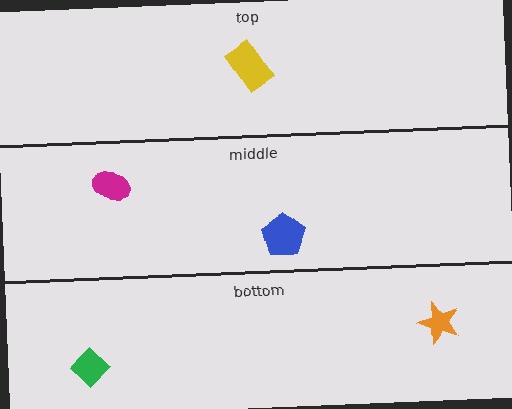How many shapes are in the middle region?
2.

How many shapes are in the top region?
1.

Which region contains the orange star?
The bottom region.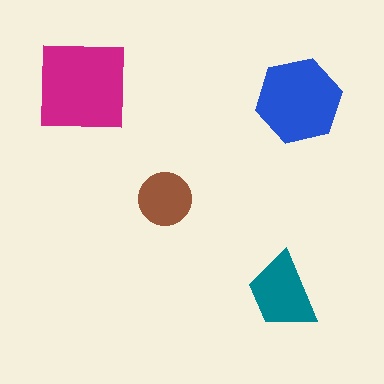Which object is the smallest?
The brown circle.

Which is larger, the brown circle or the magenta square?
The magenta square.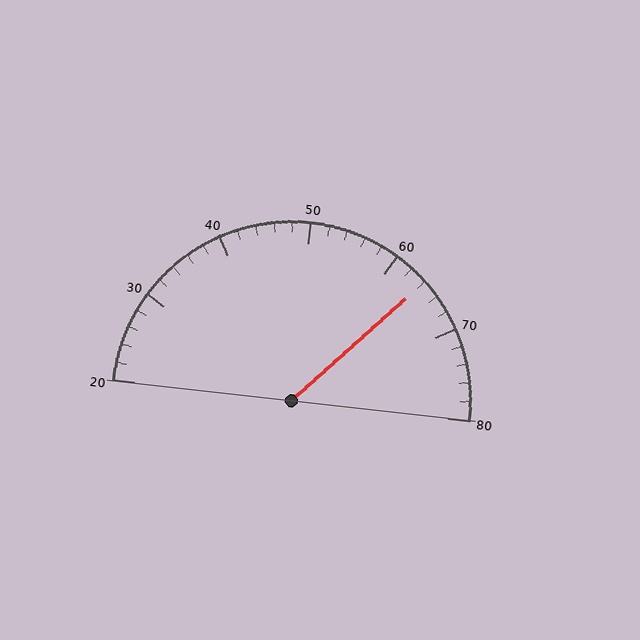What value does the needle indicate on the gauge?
The needle indicates approximately 64.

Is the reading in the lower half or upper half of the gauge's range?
The reading is in the upper half of the range (20 to 80).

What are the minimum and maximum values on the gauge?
The gauge ranges from 20 to 80.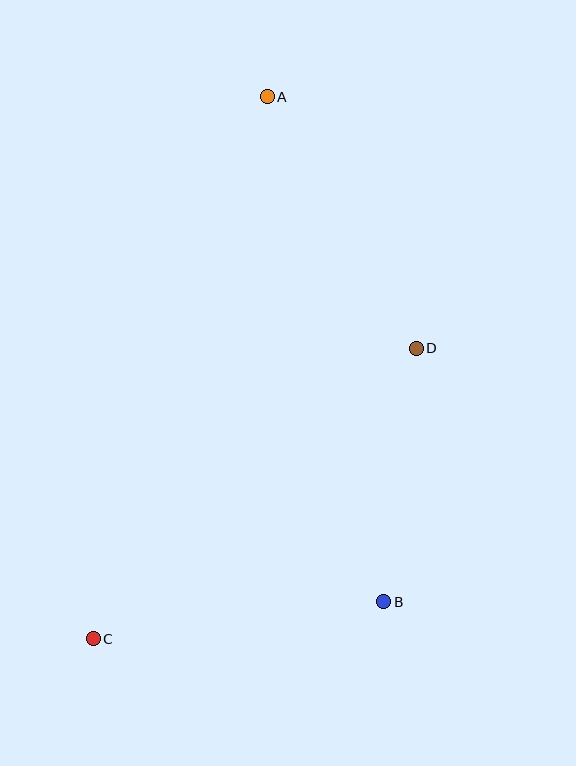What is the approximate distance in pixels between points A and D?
The distance between A and D is approximately 292 pixels.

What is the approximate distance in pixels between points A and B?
The distance between A and B is approximately 518 pixels.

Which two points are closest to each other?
Points B and D are closest to each other.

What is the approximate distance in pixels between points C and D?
The distance between C and D is approximately 434 pixels.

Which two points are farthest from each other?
Points A and C are farthest from each other.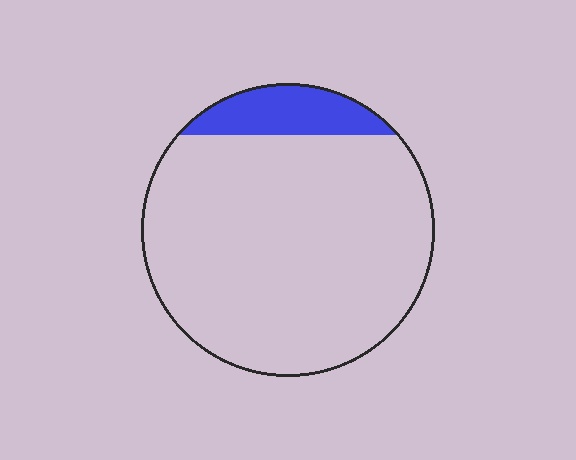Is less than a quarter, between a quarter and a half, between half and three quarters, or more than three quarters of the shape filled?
Less than a quarter.